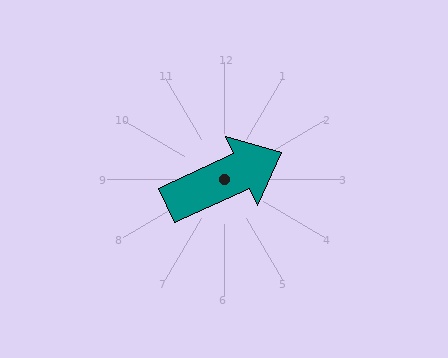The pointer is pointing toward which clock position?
Roughly 2 o'clock.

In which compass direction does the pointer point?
Northeast.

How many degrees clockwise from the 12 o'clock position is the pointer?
Approximately 65 degrees.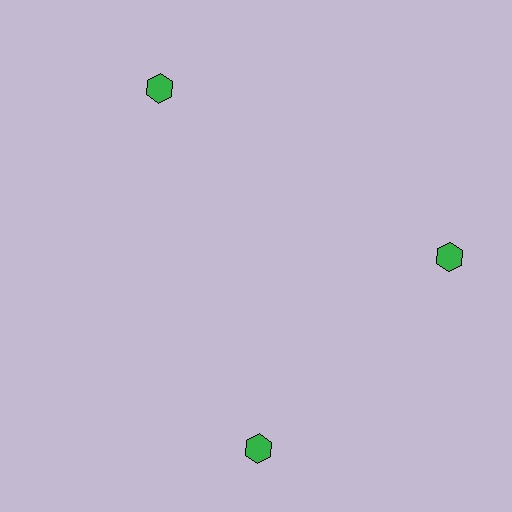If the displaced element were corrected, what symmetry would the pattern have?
It would have 3-fold rotational symmetry — the pattern would map onto itself every 120 degrees.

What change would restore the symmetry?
The symmetry would be restored by rotating it back into even spacing with its neighbors so that all 3 hexagons sit at equal angles and equal distance from the center.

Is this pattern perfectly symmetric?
No. The 3 green hexagons are arranged in a ring, but one element near the 7 o'clock position is rotated out of alignment along the ring, breaking the 3-fold rotational symmetry.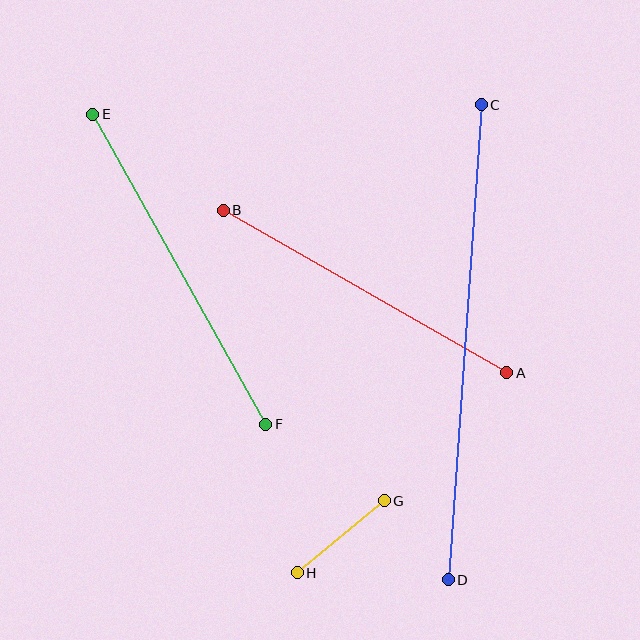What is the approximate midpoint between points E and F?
The midpoint is at approximately (179, 269) pixels.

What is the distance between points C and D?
The distance is approximately 476 pixels.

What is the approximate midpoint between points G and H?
The midpoint is at approximately (341, 537) pixels.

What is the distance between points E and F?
The distance is approximately 355 pixels.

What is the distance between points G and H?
The distance is approximately 113 pixels.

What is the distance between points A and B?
The distance is approximately 327 pixels.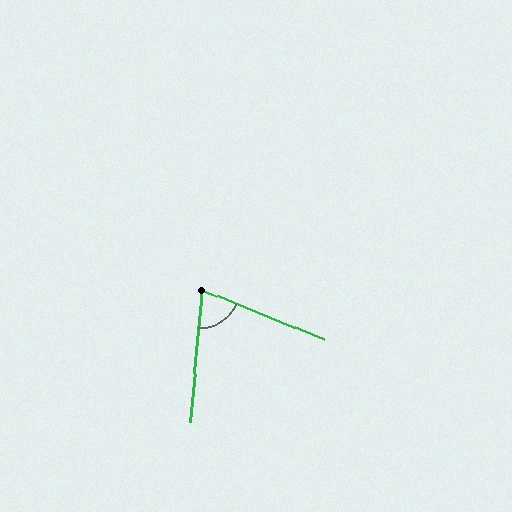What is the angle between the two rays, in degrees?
Approximately 73 degrees.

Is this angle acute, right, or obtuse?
It is acute.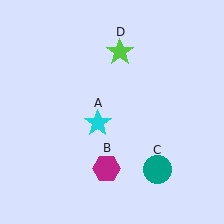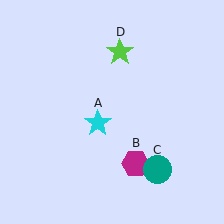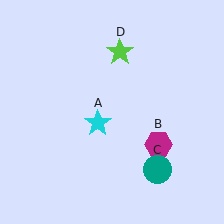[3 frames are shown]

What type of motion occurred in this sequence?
The magenta hexagon (object B) rotated counterclockwise around the center of the scene.